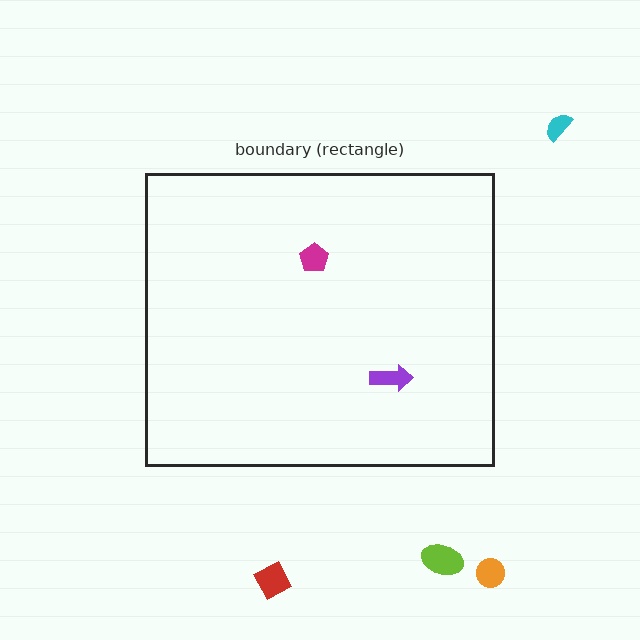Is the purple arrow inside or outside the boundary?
Inside.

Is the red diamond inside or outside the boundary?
Outside.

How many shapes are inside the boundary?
2 inside, 4 outside.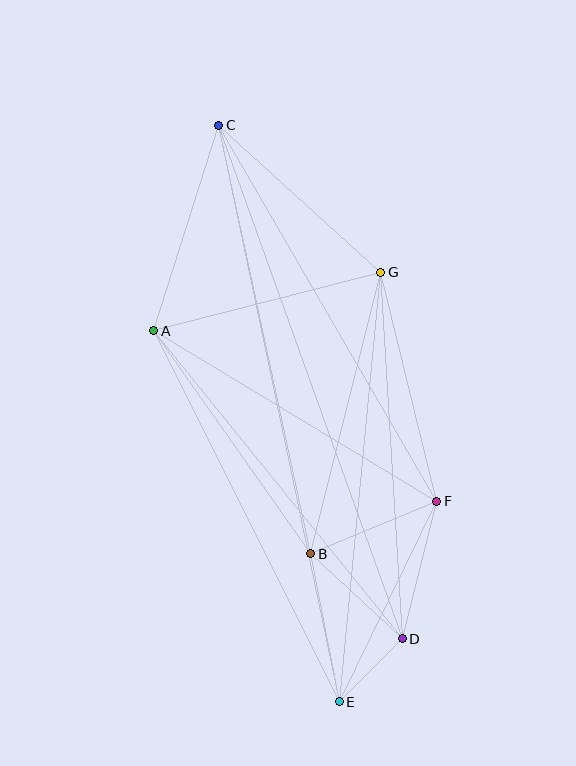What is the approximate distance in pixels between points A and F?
The distance between A and F is approximately 331 pixels.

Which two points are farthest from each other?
Points C and E are farthest from each other.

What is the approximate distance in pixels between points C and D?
The distance between C and D is approximately 545 pixels.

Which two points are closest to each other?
Points D and E are closest to each other.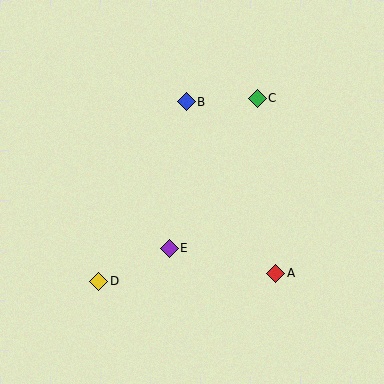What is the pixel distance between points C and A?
The distance between C and A is 176 pixels.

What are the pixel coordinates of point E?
Point E is at (169, 248).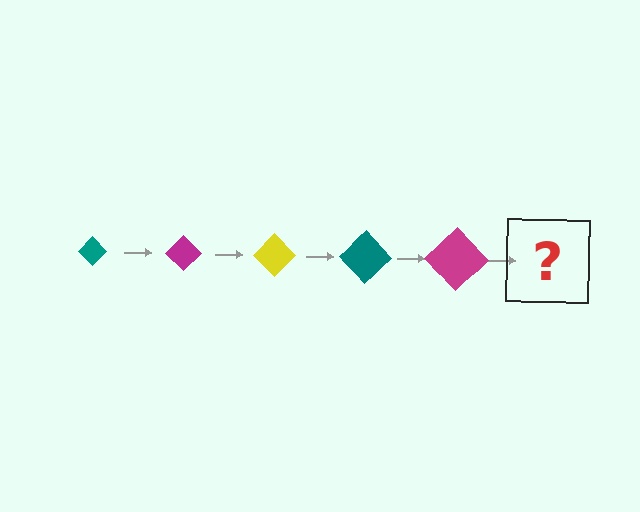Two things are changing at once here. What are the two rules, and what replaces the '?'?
The two rules are that the diamond grows larger each step and the color cycles through teal, magenta, and yellow. The '?' should be a yellow diamond, larger than the previous one.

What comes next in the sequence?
The next element should be a yellow diamond, larger than the previous one.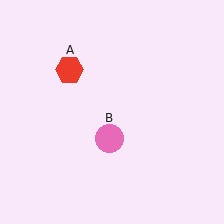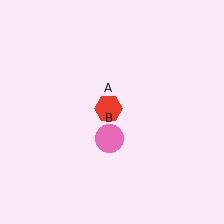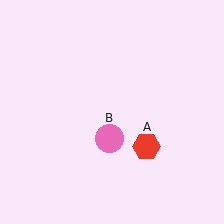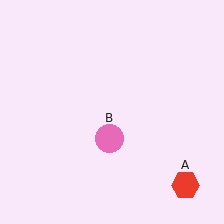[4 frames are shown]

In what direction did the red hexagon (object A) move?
The red hexagon (object A) moved down and to the right.